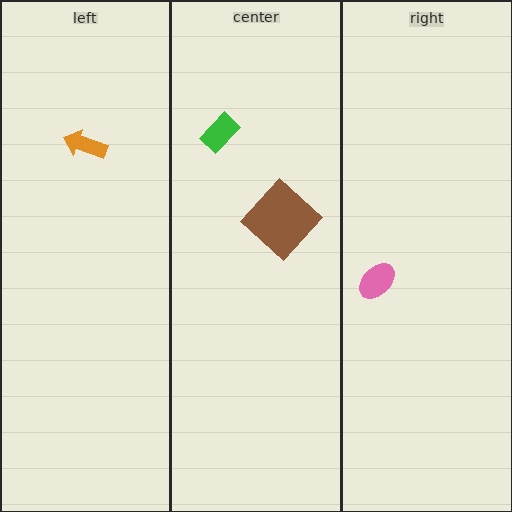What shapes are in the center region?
The green rectangle, the brown diamond.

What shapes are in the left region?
The orange arrow.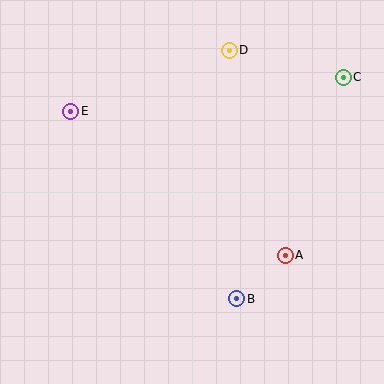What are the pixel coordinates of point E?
Point E is at (71, 111).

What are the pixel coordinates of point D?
Point D is at (229, 50).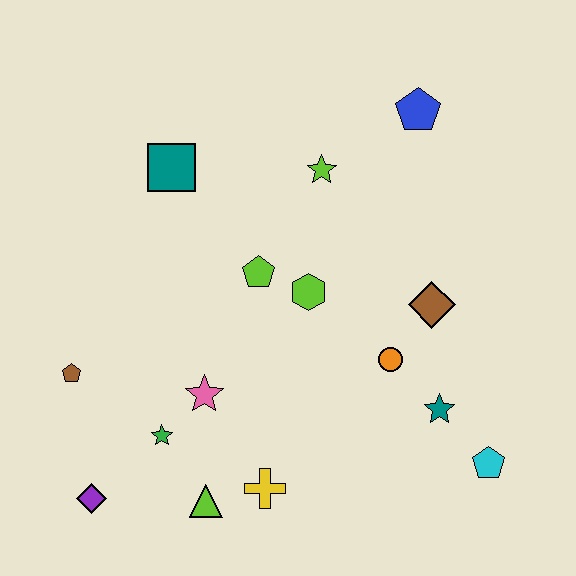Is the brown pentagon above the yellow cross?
Yes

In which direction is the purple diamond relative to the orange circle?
The purple diamond is to the left of the orange circle.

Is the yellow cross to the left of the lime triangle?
No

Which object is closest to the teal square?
The lime pentagon is closest to the teal square.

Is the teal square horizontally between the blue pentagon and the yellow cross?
No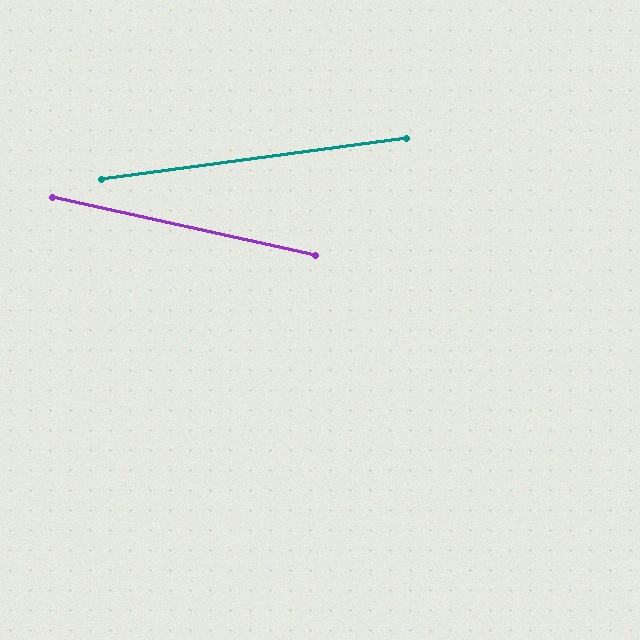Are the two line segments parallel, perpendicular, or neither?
Neither parallel nor perpendicular — they differ by about 20°.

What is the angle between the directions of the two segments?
Approximately 20 degrees.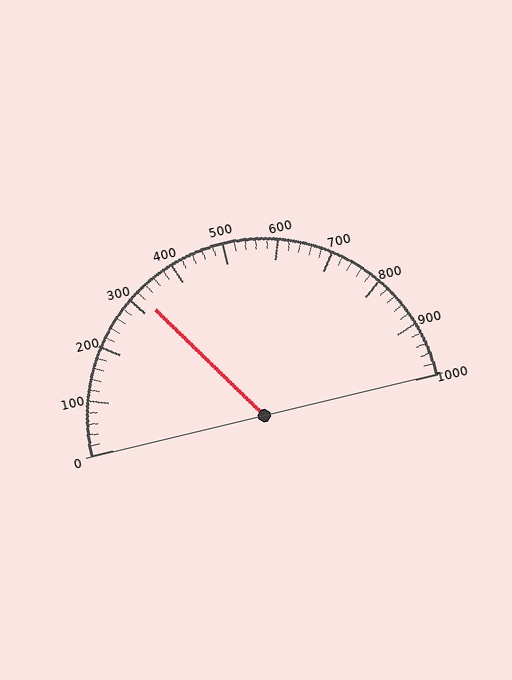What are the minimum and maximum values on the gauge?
The gauge ranges from 0 to 1000.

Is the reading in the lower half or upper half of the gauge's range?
The reading is in the lower half of the range (0 to 1000).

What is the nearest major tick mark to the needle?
The nearest major tick mark is 300.